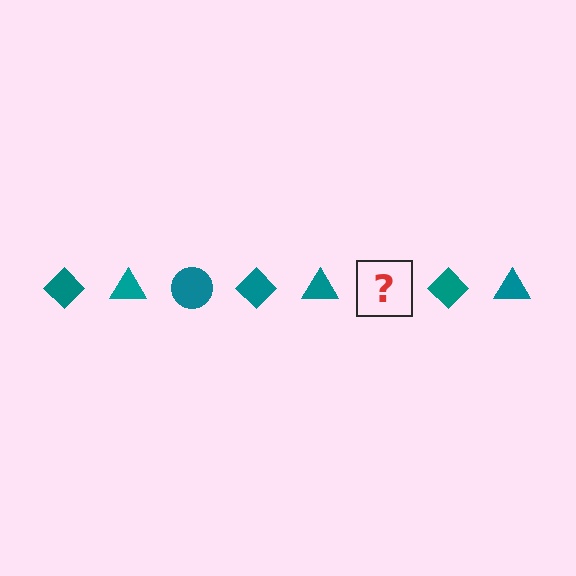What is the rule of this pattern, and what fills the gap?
The rule is that the pattern cycles through diamond, triangle, circle shapes in teal. The gap should be filled with a teal circle.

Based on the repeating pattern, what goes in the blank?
The blank should be a teal circle.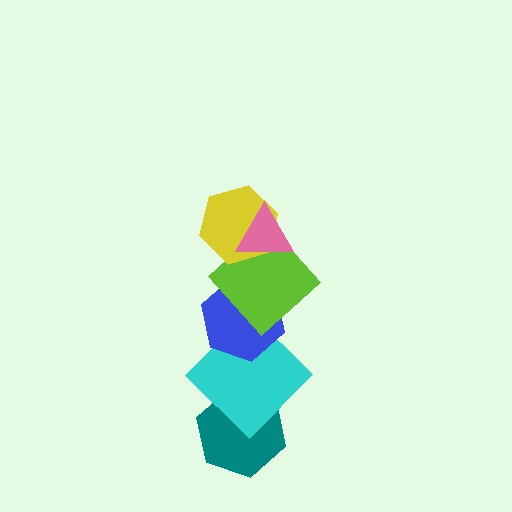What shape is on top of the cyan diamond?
The blue hexagon is on top of the cyan diamond.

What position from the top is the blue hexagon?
The blue hexagon is 4th from the top.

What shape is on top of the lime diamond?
The yellow hexagon is on top of the lime diamond.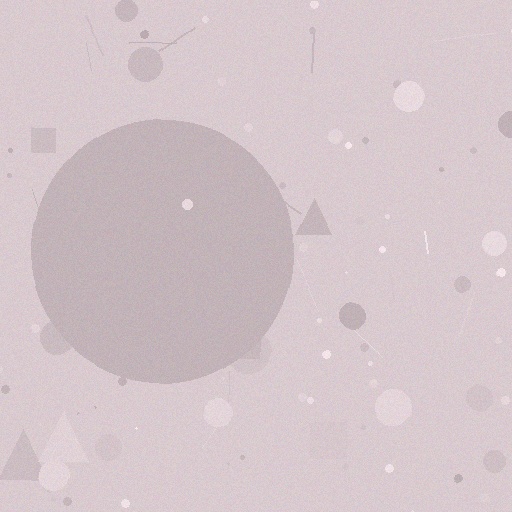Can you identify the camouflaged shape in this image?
The camouflaged shape is a circle.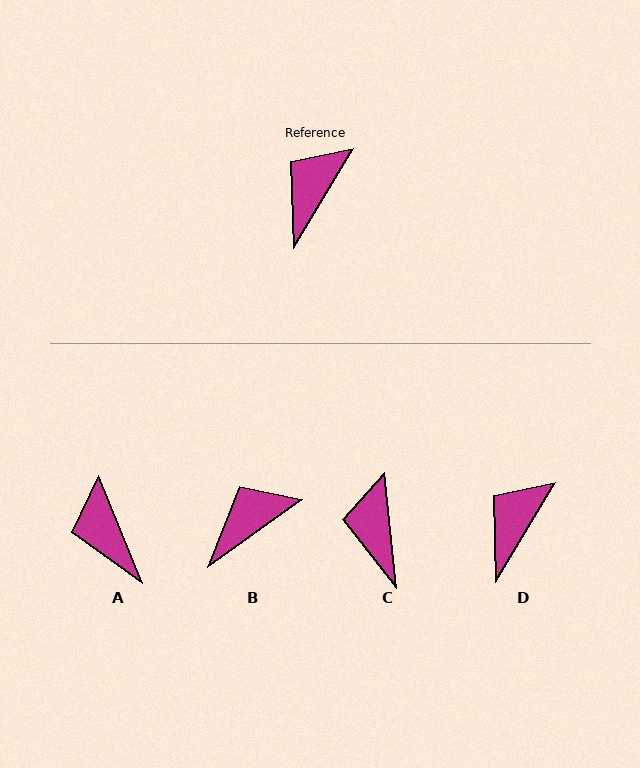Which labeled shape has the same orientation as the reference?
D.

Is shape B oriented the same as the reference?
No, it is off by about 23 degrees.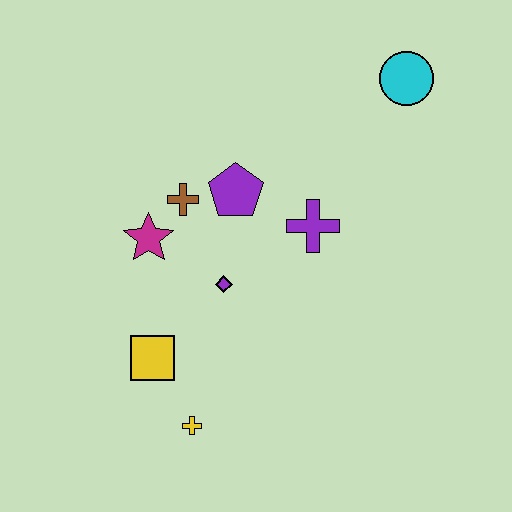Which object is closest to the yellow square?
The yellow cross is closest to the yellow square.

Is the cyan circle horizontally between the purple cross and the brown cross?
No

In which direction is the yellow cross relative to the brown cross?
The yellow cross is below the brown cross.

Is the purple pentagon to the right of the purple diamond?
Yes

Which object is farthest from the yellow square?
The cyan circle is farthest from the yellow square.